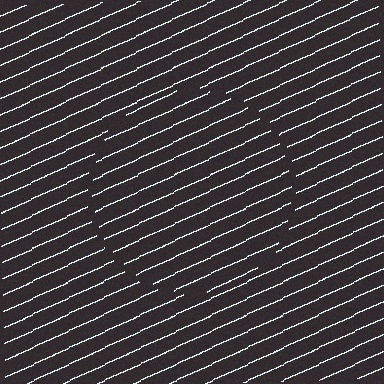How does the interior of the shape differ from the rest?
The interior of the shape contains the same grating, shifted by half a period — the contour is defined by the phase discontinuity where line-ends from the inner and outer gratings abut.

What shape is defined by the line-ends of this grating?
An illusory circle. The interior of the shape contains the same grating, shifted by half a period — the contour is defined by the phase discontinuity where line-ends from the inner and outer gratings abut.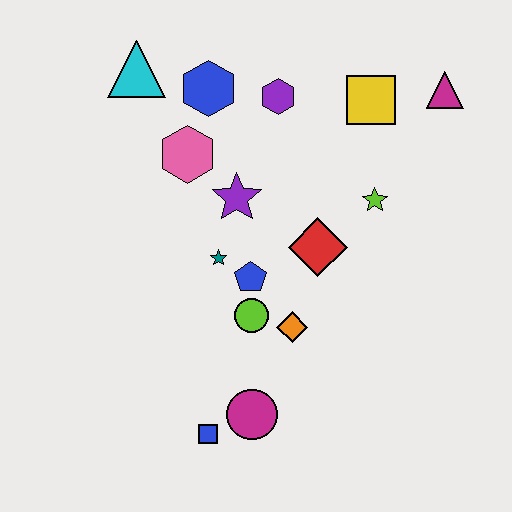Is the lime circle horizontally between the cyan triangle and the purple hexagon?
Yes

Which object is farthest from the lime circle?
The magenta triangle is farthest from the lime circle.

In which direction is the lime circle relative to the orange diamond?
The lime circle is to the left of the orange diamond.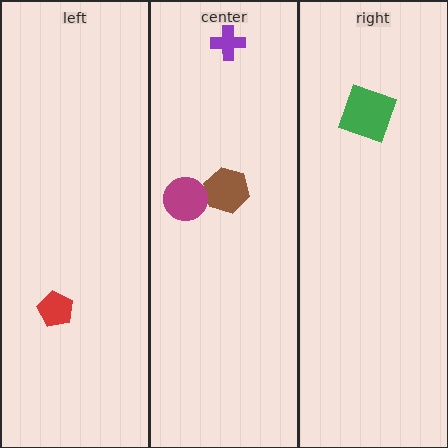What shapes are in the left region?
The red pentagon.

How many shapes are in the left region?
1.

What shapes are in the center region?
The brown hexagon, the magenta circle, the purple cross.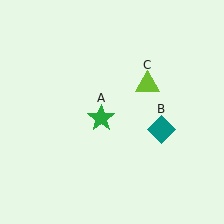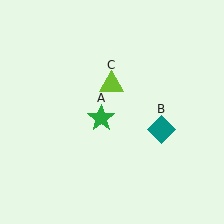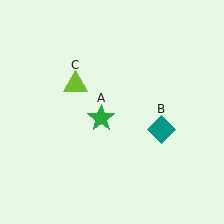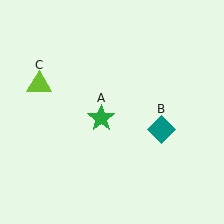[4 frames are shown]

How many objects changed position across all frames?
1 object changed position: lime triangle (object C).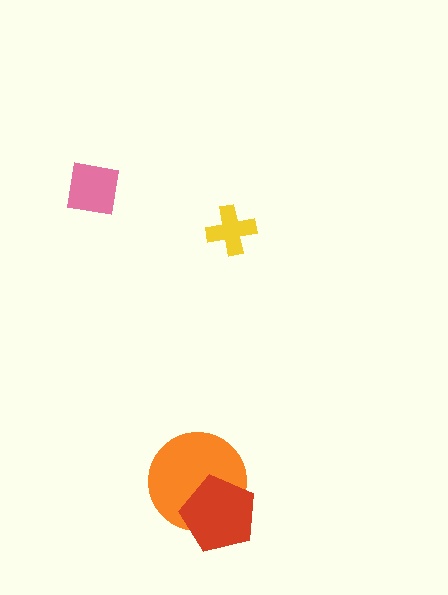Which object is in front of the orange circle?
The red pentagon is in front of the orange circle.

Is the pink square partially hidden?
No, no other shape covers it.